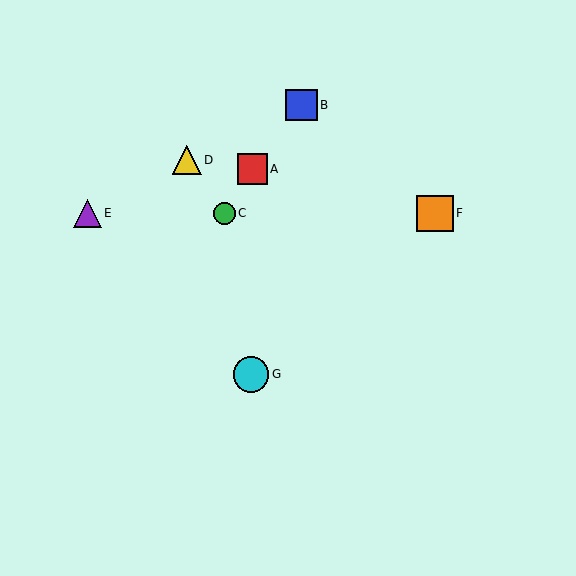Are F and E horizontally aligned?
Yes, both are at y≈213.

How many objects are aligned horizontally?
3 objects (C, E, F) are aligned horizontally.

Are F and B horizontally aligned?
No, F is at y≈213 and B is at y≈105.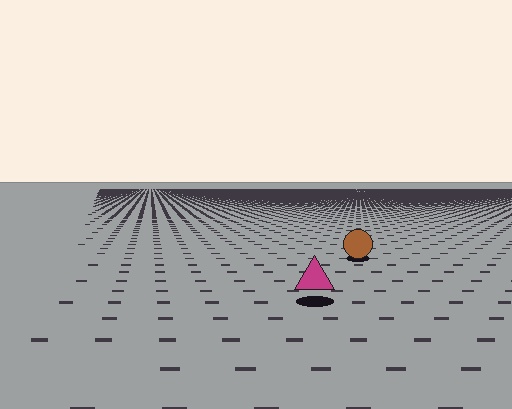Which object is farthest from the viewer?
The brown circle is farthest from the viewer. It appears smaller and the ground texture around it is denser.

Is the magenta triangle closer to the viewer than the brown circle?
Yes. The magenta triangle is closer — you can tell from the texture gradient: the ground texture is coarser near it.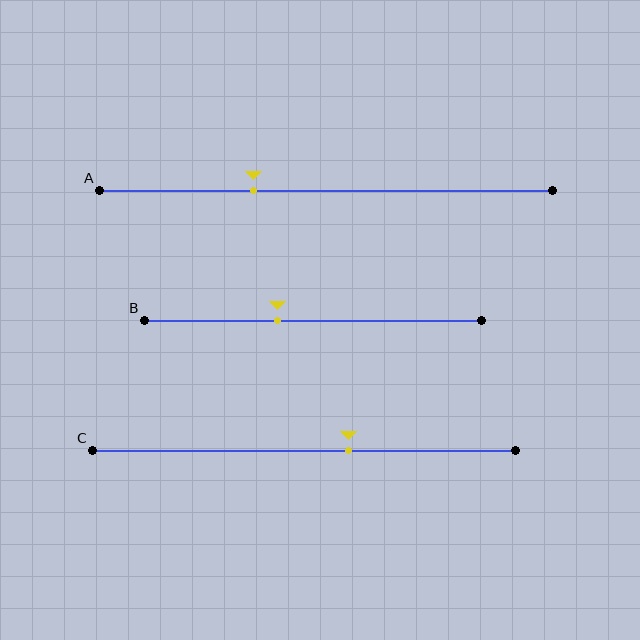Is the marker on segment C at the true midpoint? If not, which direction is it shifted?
No, the marker on segment C is shifted to the right by about 10% of the segment length.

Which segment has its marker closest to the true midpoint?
Segment C has its marker closest to the true midpoint.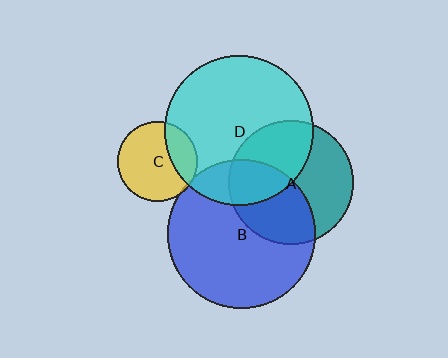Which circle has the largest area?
Circle D (cyan).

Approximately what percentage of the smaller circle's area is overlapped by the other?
Approximately 40%.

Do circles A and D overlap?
Yes.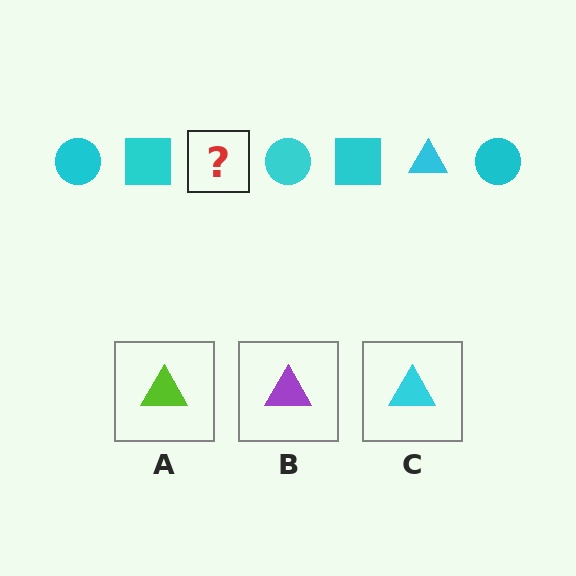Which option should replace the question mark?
Option C.